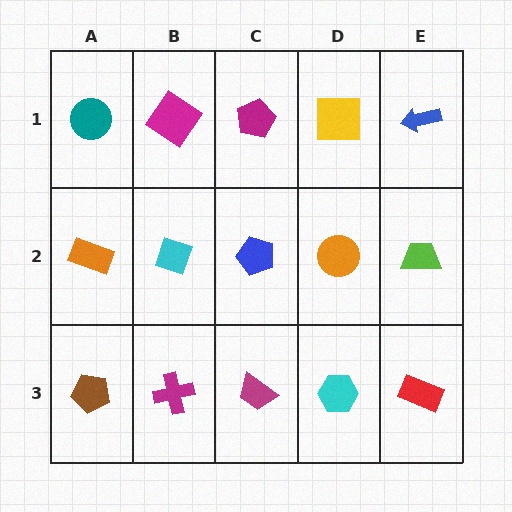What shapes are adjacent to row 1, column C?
A blue pentagon (row 2, column C), a magenta diamond (row 1, column B), a yellow square (row 1, column D).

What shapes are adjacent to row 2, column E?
A blue arrow (row 1, column E), a red rectangle (row 3, column E), an orange circle (row 2, column D).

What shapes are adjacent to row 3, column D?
An orange circle (row 2, column D), a magenta trapezoid (row 3, column C), a red rectangle (row 3, column E).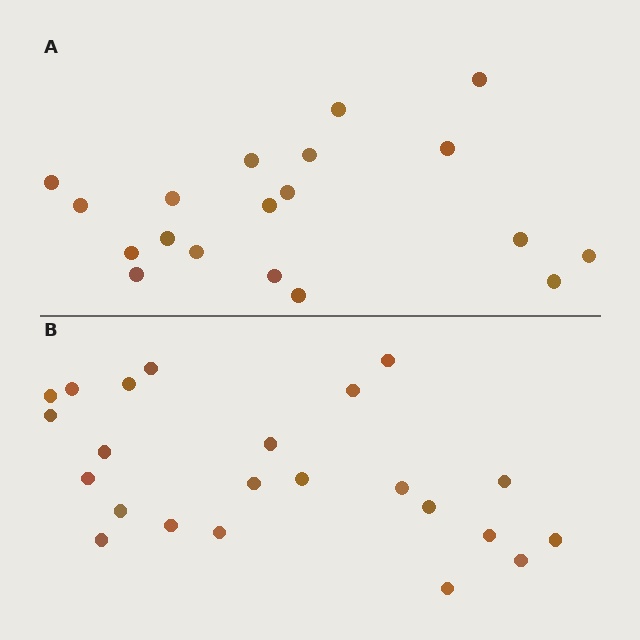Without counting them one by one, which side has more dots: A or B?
Region B (the bottom region) has more dots.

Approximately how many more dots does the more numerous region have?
Region B has about 4 more dots than region A.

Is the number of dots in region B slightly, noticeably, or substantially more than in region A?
Region B has only slightly more — the two regions are fairly close. The ratio is roughly 1.2 to 1.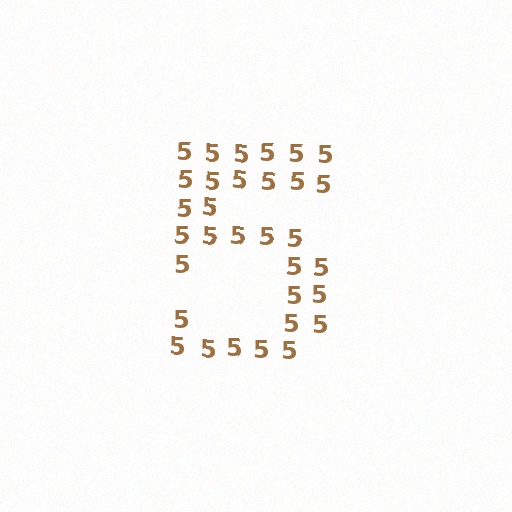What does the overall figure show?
The overall figure shows the digit 5.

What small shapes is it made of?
It is made of small digit 5's.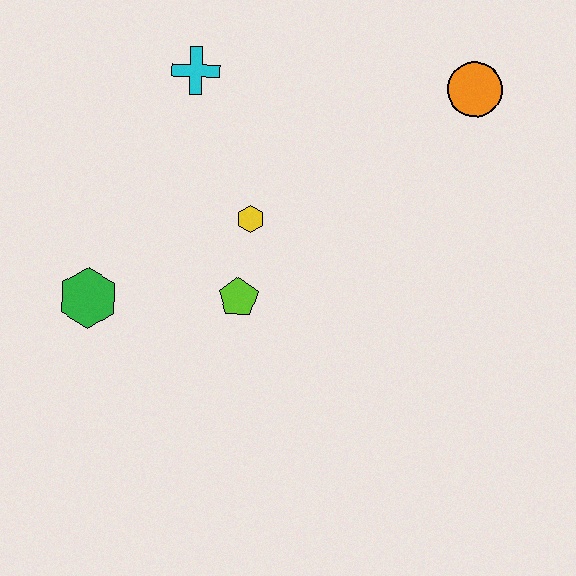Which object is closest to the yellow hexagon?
The lime pentagon is closest to the yellow hexagon.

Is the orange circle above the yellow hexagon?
Yes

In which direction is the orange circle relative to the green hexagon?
The orange circle is to the right of the green hexagon.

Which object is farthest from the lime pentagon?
The orange circle is farthest from the lime pentagon.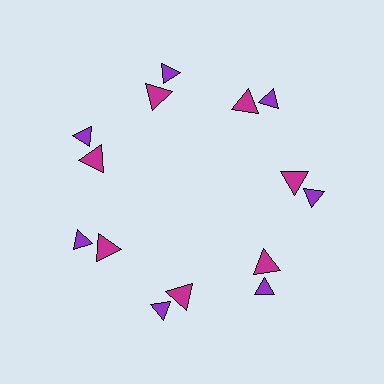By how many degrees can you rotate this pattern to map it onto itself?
The pattern maps onto itself every 51 degrees of rotation.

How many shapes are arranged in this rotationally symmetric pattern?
There are 14 shapes, arranged in 7 groups of 2.